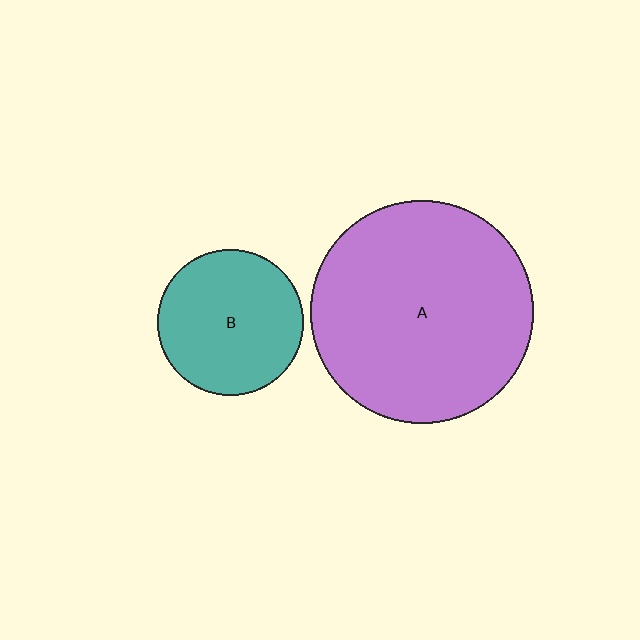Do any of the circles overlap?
No, none of the circles overlap.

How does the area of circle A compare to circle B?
Approximately 2.3 times.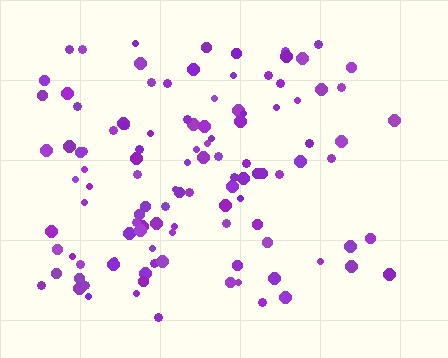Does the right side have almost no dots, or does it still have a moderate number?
Still a moderate number, just noticeably fewer than the left.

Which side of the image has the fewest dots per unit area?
The right.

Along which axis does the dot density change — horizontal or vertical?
Horizontal.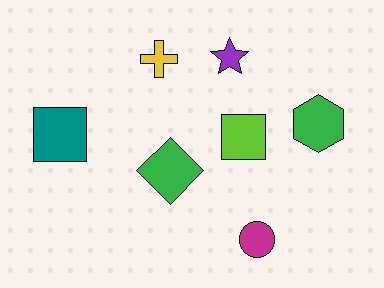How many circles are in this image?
There is 1 circle.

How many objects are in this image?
There are 7 objects.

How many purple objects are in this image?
There is 1 purple object.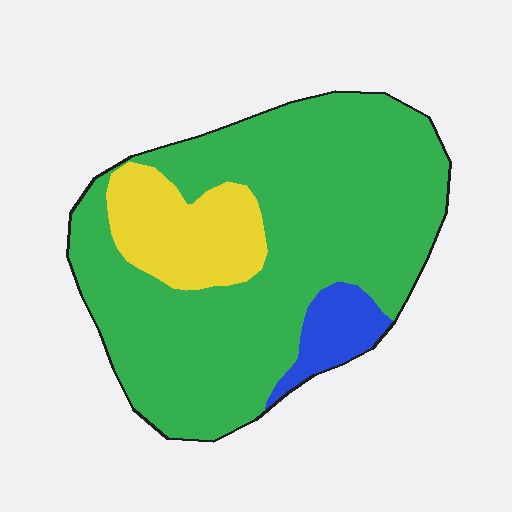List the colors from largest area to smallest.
From largest to smallest: green, yellow, blue.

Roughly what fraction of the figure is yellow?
Yellow covers roughly 15% of the figure.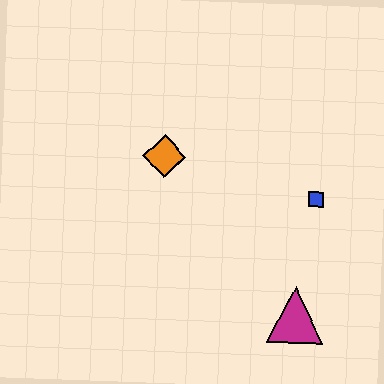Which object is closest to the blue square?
The magenta triangle is closest to the blue square.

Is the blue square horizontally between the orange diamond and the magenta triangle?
No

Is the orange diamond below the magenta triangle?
No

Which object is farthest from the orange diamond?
The magenta triangle is farthest from the orange diamond.